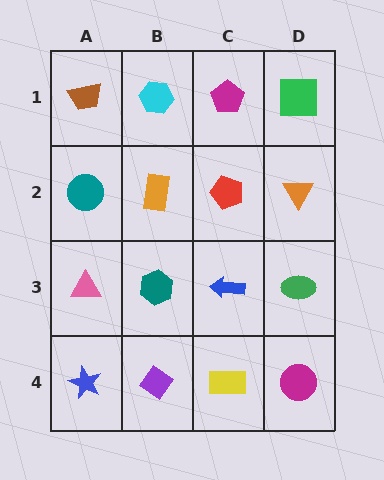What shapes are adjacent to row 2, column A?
A brown trapezoid (row 1, column A), a pink triangle (row 3, column A), an orange rectangle (row 2, column B).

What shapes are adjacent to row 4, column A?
A pink triangle (row 3, column A), a purple diamond (row 4, column B).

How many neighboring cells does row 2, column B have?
4.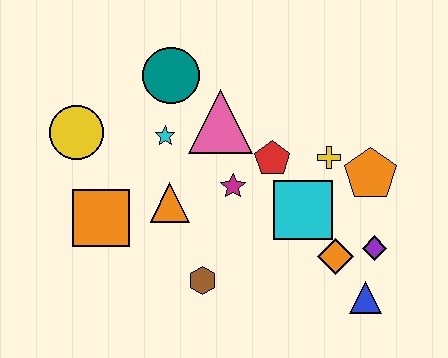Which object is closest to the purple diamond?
The orange diamond is closest to the purple diamond.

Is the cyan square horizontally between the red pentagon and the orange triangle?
No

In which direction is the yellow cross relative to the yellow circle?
The yellow cross is to the right of the yellow circle.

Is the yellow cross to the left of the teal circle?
No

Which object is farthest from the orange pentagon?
The yellow circle is farthest from the orange pentagon.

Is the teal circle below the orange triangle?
No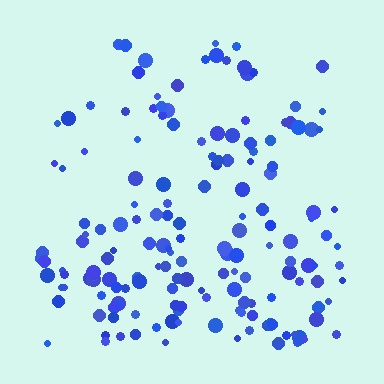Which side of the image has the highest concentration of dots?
The bottom.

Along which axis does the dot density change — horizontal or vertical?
Vertical.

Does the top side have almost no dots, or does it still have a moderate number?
Still a moderate number, just noticeably fewer than the bottom.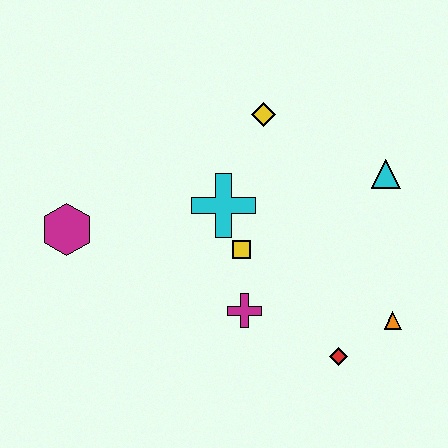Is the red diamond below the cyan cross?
Yes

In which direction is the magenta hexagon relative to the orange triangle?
The magenta hexagon is to the left of the orange triangle.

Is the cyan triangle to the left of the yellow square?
No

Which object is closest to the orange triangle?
The red diamond is closest to the orange triangle.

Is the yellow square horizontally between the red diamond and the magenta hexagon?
Yes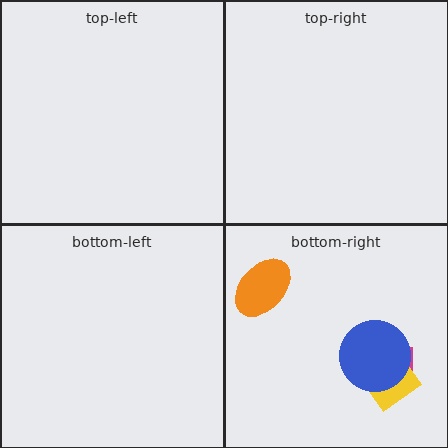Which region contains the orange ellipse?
The bottom-right region.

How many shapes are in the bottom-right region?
4.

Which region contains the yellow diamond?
The bottom-right region.